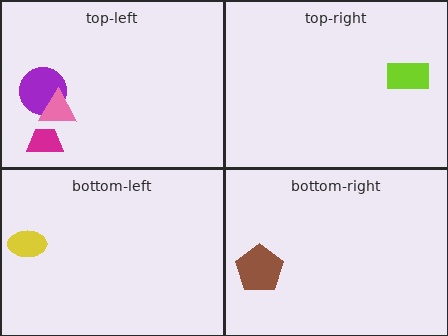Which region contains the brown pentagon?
The bottom-right region.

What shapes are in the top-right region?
The lime rectangle.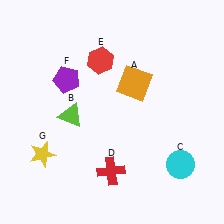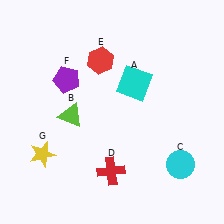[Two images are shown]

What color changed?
The square (A) changed from orange in Image 1 to cyan in Image 2.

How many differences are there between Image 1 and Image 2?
There is 1 difference between the two images.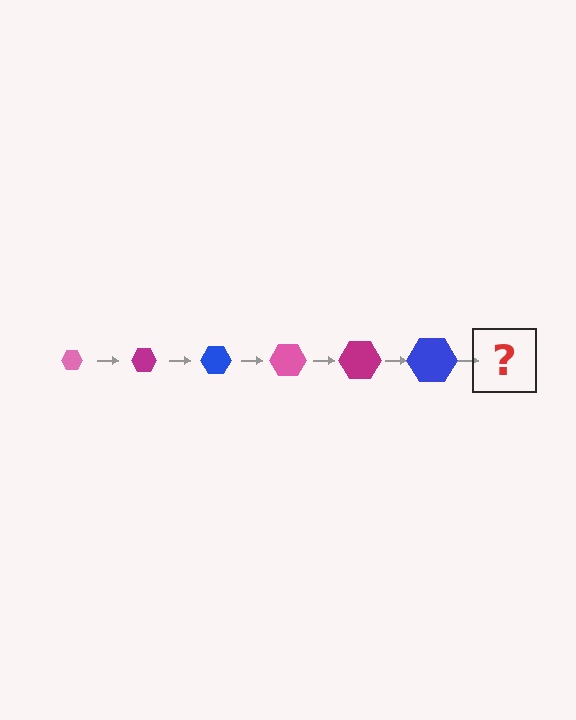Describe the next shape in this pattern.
It should be a pink hexagon, larger than the previous one.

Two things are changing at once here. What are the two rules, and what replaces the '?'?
The two rules are that the hexagon grows larger each step and the color cycles through pink, magenta, and blue. The '?' should be a pink hexagon, larger than the previous one.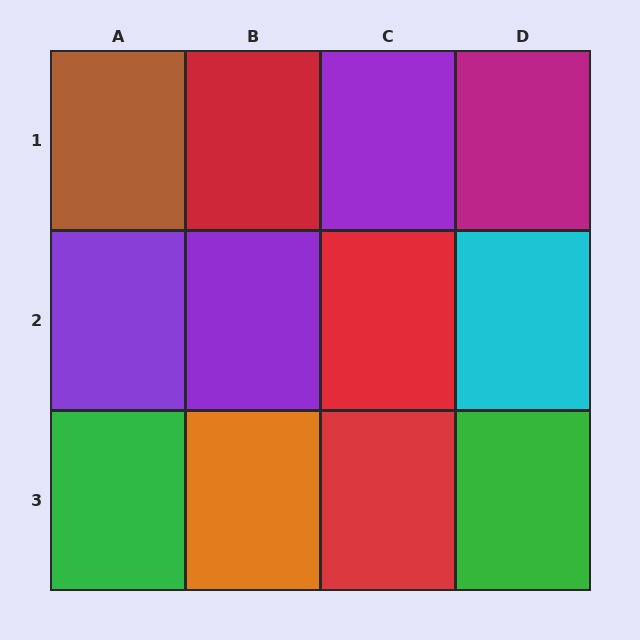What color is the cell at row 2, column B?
Purple.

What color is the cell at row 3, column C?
Red.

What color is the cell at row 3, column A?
Green.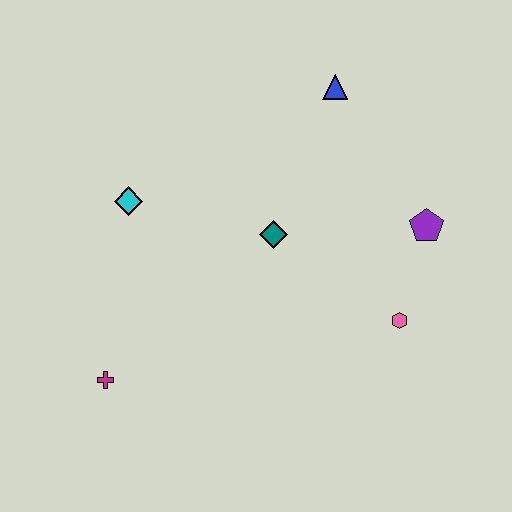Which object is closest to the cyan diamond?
The teal diamond is closest to the cyan diamond.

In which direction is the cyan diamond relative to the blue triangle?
The cyan diamond is to the left of the blue triangle.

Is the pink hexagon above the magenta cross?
Yes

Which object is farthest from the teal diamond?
The magenta cross is farthest from the teal diamond.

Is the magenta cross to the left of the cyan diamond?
Yes